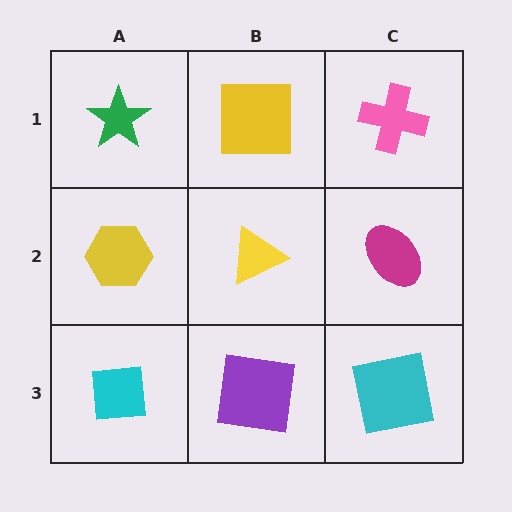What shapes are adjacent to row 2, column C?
A pink cross (row 1, column C), a cyan square (row 3, column C), a yellow triangle (row 2, column B).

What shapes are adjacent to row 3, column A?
A yellow hexagon (row 2, column A), a purple square (row 3, column B).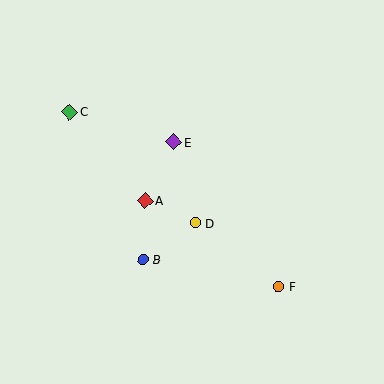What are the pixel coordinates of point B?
Point B is at (143, 259).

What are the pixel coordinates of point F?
Point F is at (278, 287).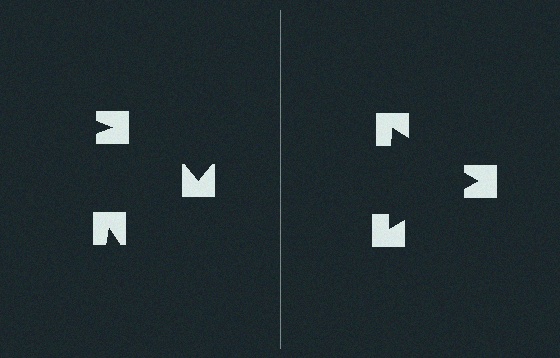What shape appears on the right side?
An illusory triangle.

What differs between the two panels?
The notched squares are positioned identically on both sides; only the wedge orientations differ. On the right they align to a triangle; on the left they are misaligned.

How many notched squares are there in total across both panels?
6 — 3 on each side.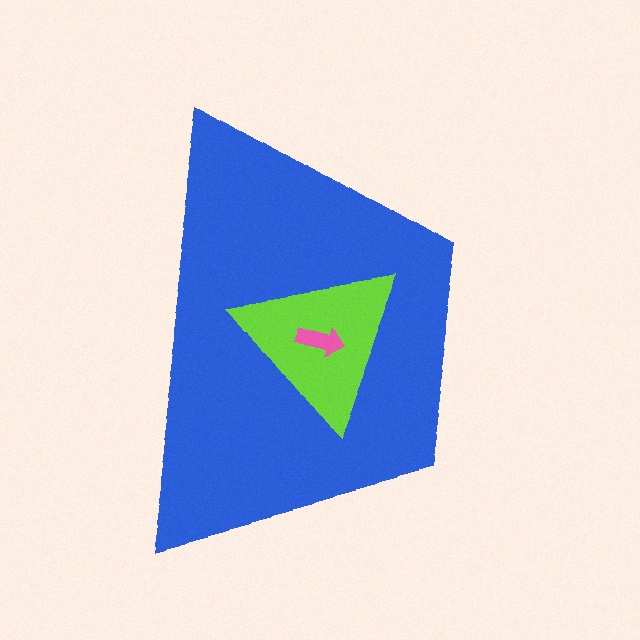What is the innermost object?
The pink arrow.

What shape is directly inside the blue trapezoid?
The lime triangle.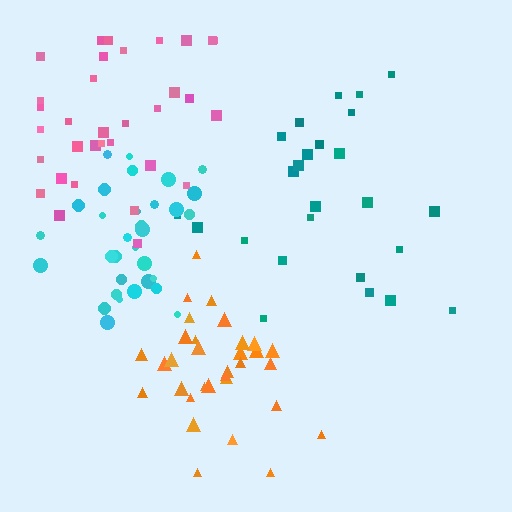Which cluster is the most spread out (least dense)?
Pink.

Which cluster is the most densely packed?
Orange.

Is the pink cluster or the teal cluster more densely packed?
Teal.